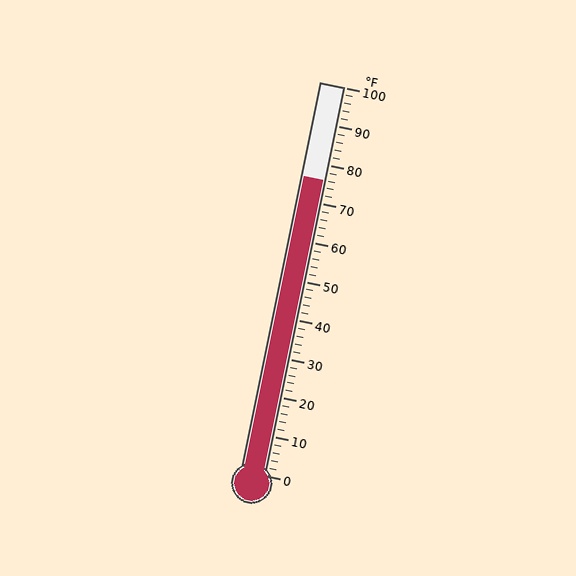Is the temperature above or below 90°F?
The temperature is below 90°F.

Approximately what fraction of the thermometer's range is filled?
The thermometer is filled to approximately 75% of its range.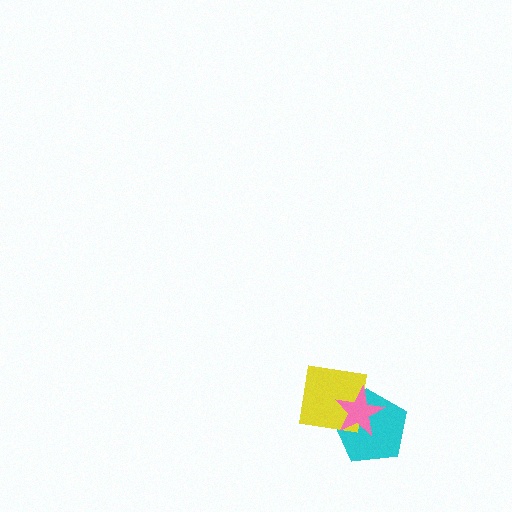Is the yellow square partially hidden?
Yes, it is partially covered by another shape.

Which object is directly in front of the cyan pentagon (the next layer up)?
The yellow square is directly in front of the cyan pentagon.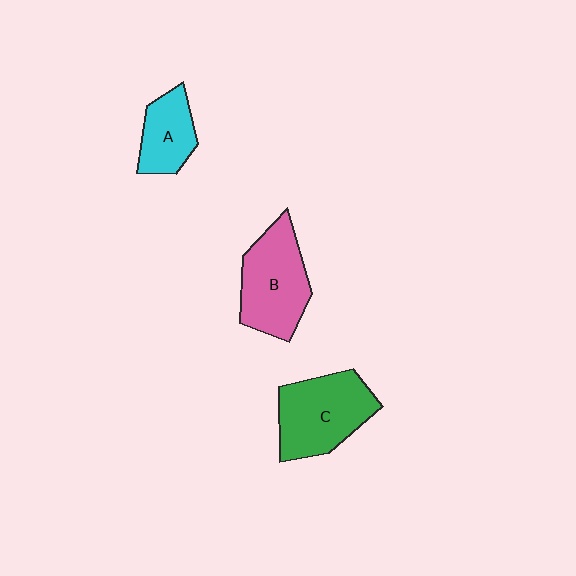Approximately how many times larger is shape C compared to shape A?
Approximately 1.7 times.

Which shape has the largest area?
Shape C (green).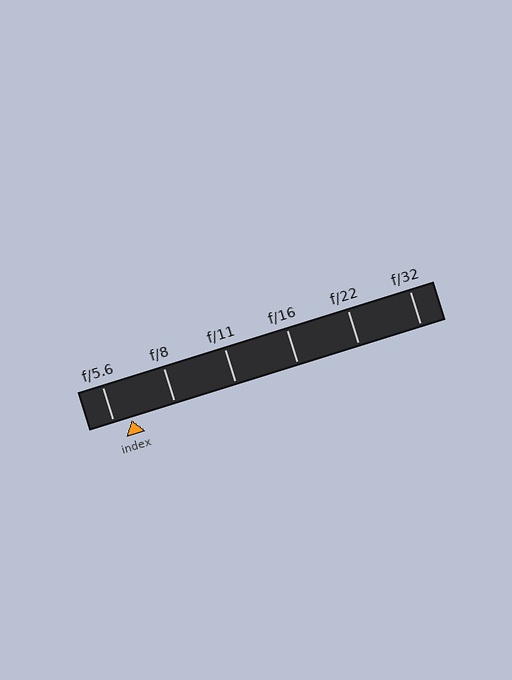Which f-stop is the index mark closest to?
The index mark is closest to f/5.6.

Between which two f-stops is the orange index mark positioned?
The index mark is between f/5.6 and f/8.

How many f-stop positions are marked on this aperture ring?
There are 6 f-stop positions marked.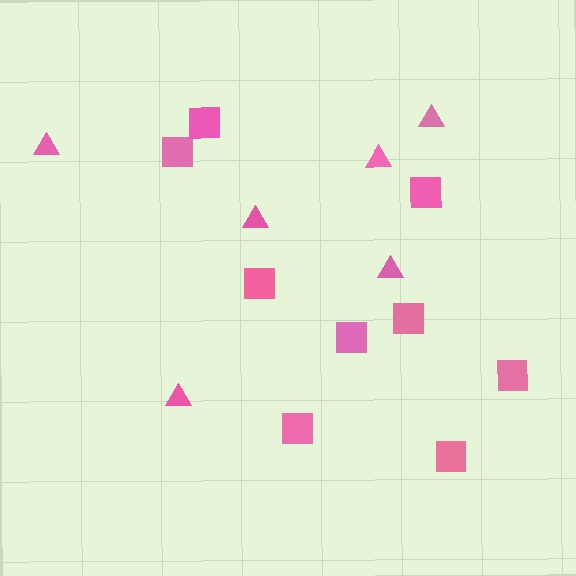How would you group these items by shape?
There are 2 groups: one group of triangles (6) and one group of squares (9).